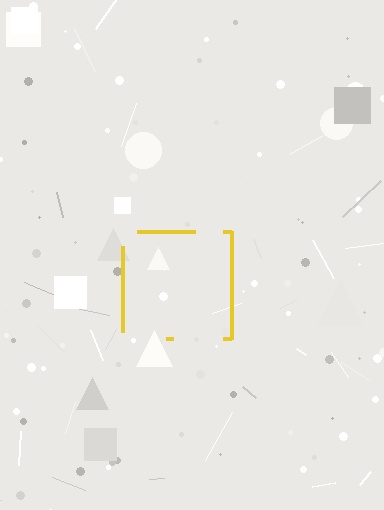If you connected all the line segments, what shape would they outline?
They would outline a square.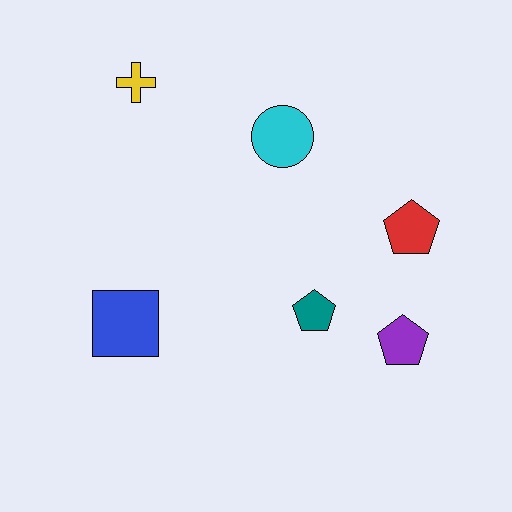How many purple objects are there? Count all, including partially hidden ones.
There is 1 purple object.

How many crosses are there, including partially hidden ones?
There is 1 cross.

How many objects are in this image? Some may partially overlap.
There are 6 objects.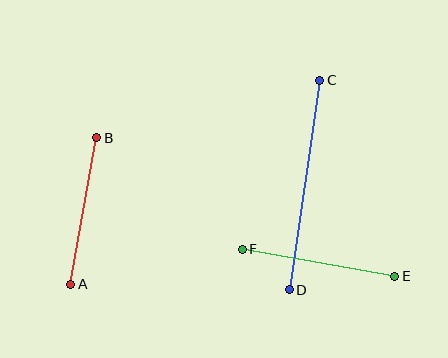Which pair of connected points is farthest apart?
Points C and D are farthest apart.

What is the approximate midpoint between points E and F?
The midpoint is at approximately (318, 263) pixels.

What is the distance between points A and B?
The distance is approximately 149 pixels.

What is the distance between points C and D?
The distance is approximately 212 pixels.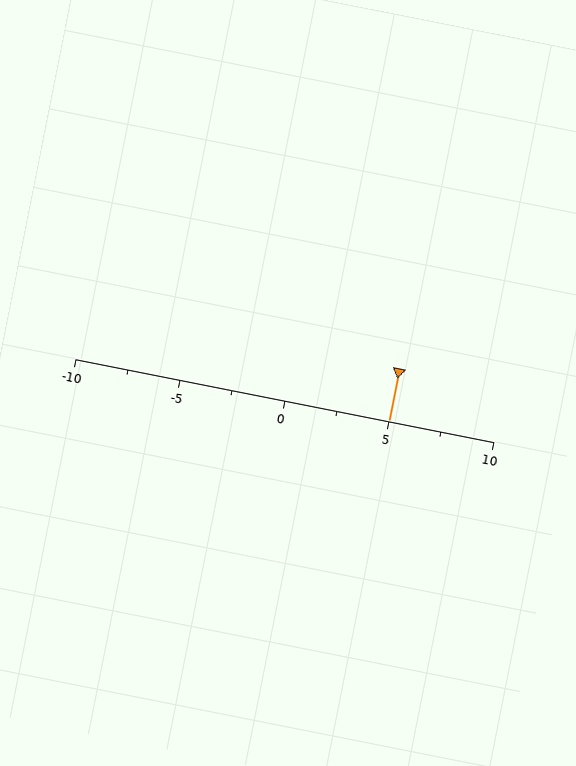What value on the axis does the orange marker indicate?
The marker indicates approximately 5.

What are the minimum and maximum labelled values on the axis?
The axis runs from -10 to 10.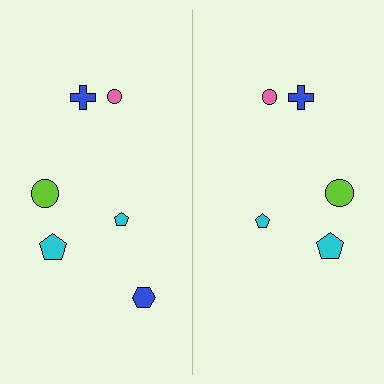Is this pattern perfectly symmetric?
No, the pattern is not perfectly symmetric. A blue hexagon is missing from the right side.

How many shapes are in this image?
There are 11 shapes in this image.